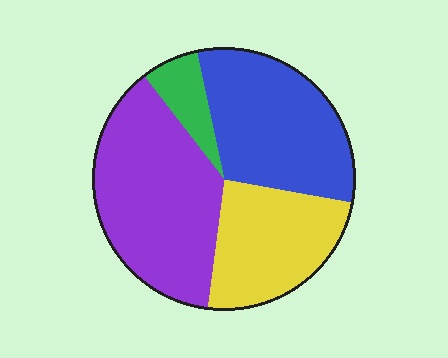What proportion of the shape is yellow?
Yellow covers 24% of the shape.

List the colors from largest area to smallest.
From largest to smallest: purple, blue, yellow, green.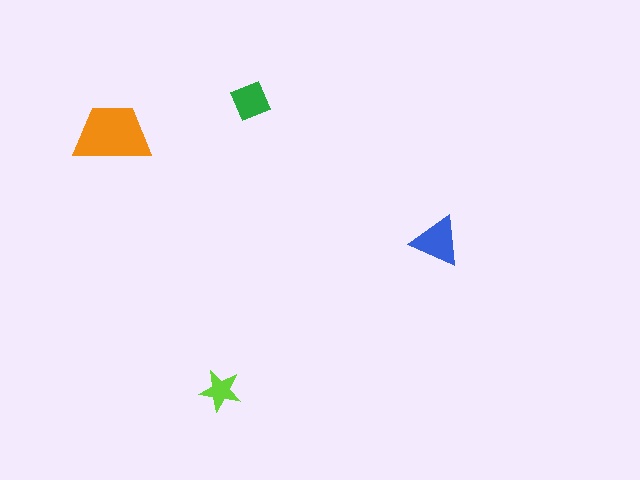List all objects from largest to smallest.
The orange trapezoid, the blue triangle, the green diamond, the lime star.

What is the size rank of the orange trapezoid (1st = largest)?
1st.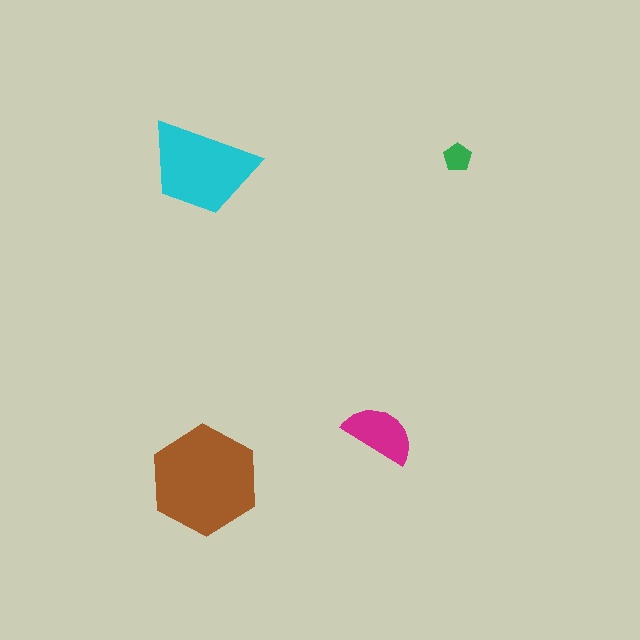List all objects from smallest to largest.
The green pentagon, the magenta semicircle, the cyan trapezoid, the brown hexagon.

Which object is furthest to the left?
The cyan trapezoid is leftmost.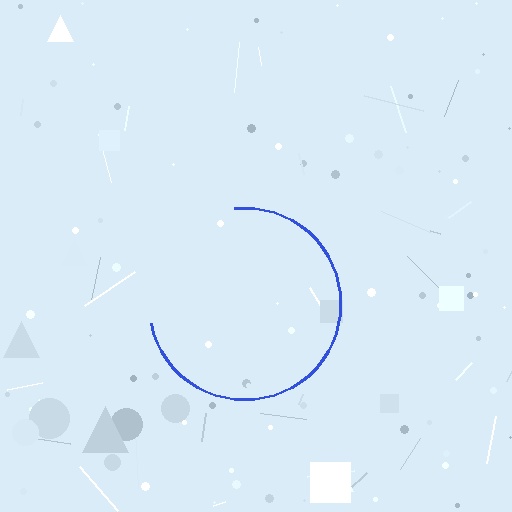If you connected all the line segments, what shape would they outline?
They would outline a circle.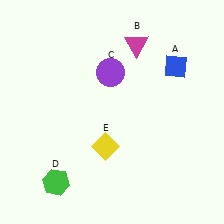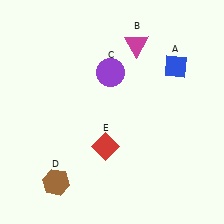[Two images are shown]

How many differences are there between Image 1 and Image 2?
There are 2 differences between the two images.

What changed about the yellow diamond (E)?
In Image 1, E is yellow. In Image 2, it changed to red.